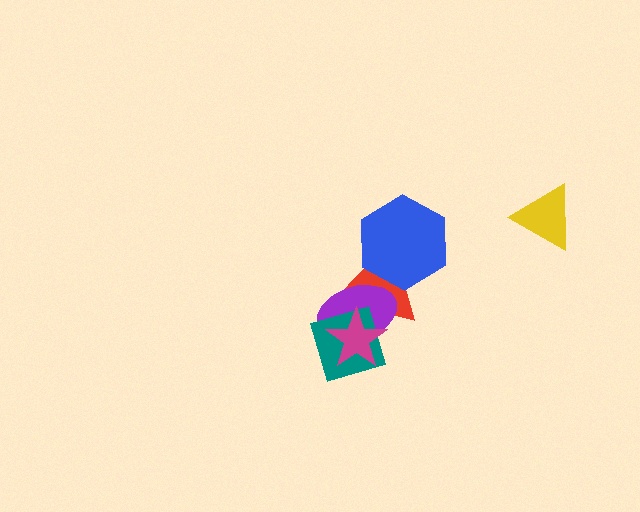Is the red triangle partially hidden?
Yes, it is partially covered by another shape.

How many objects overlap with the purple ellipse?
3 objects overlap with the purple ellipse.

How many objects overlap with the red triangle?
4 objects overlap with the red triangle.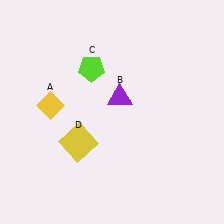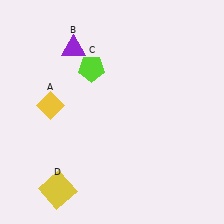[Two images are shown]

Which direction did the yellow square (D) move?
The yellow square (D) moved down.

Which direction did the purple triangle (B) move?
The purple triangle (B) moved up.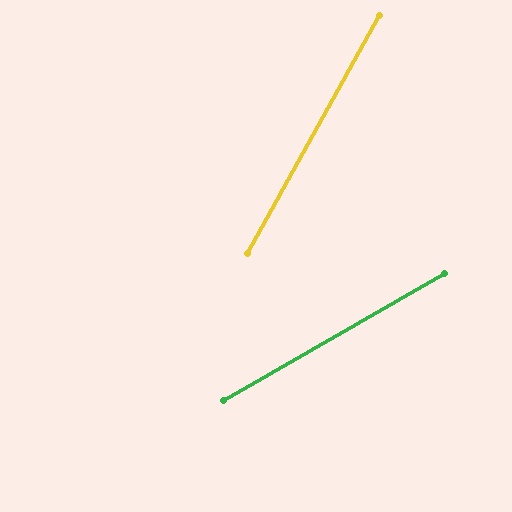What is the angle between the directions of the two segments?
Approximately 31 degrees.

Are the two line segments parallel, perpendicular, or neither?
Neither parallel nor perpendicular — they differ by about 31°.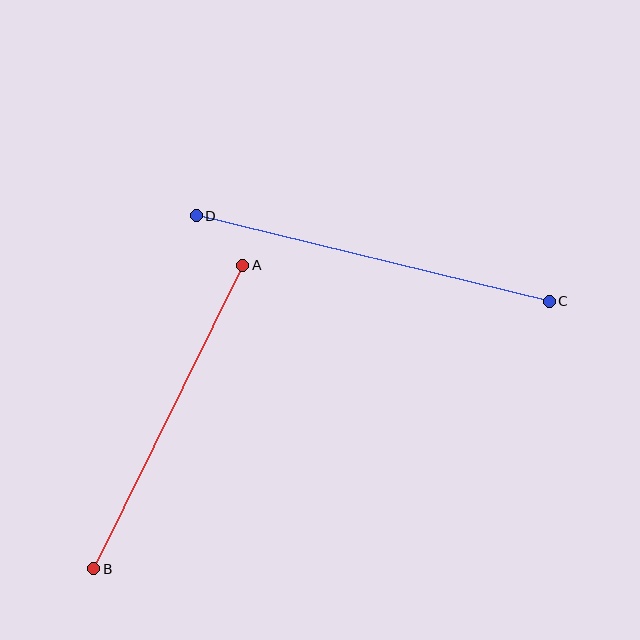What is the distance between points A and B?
The distance is approximately 338 pixels.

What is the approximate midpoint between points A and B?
The midpoint is at approximately (168, 417) pixels.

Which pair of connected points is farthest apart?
Points C and D are farthest apart.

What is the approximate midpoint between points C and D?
The midpoint is at approximately (373, 259) pixels.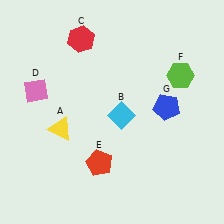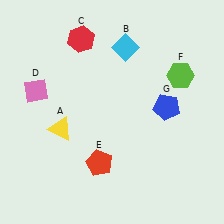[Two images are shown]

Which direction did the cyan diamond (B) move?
The cyan diamond (B) moved up.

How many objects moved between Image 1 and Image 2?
1 object moved between the two images.